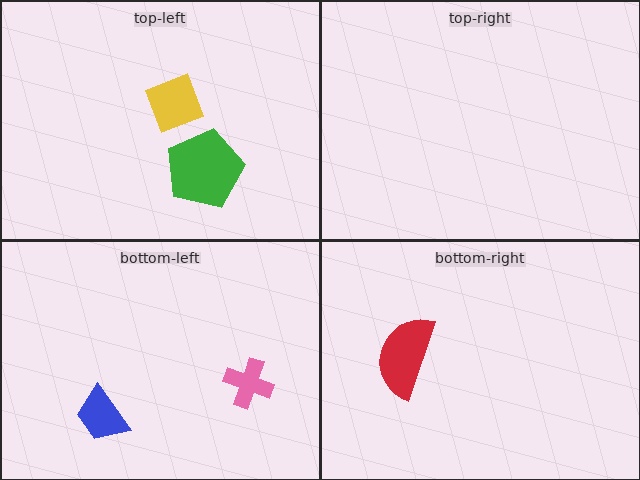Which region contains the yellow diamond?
The top-left region.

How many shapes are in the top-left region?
2.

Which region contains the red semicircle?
The bottom-right region.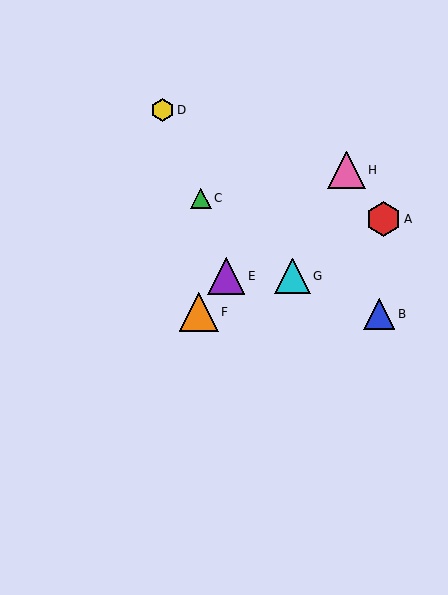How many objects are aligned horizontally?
2 objects (E, G) are aligned horizontally.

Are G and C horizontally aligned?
No, G is at y≈276 and C is at y≈198.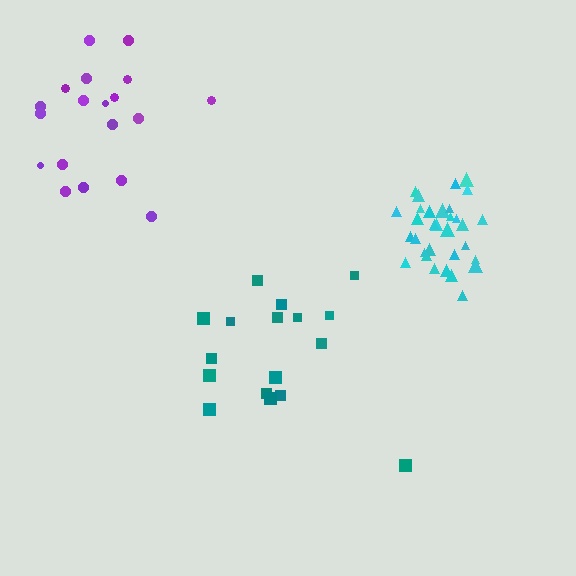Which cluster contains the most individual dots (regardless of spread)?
Cyan (32).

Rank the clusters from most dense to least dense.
cyan, teal, purple.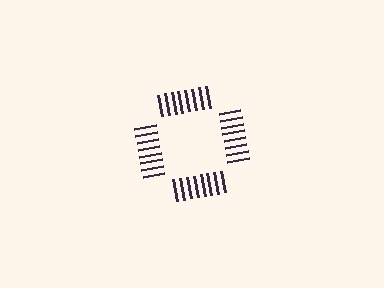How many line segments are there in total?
32 — 8 along each of the 4 edges.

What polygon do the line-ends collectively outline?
An illusory square — the line segments terminate on its edges but no continuous stroke is drawn.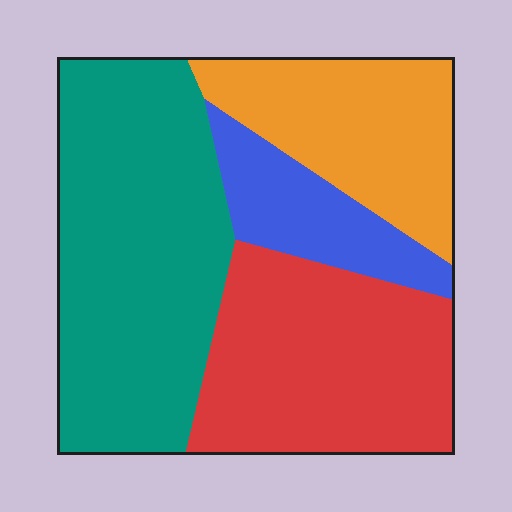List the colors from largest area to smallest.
From largest to smallest: teal, red, orange, blue.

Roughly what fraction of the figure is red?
Red covers about 30% of the figure.